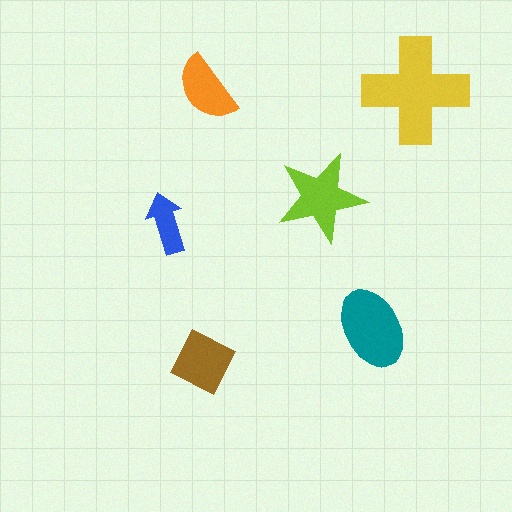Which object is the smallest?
The blue arrow.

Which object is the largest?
The yellow cross.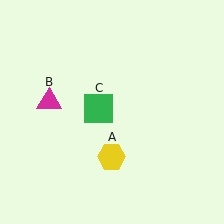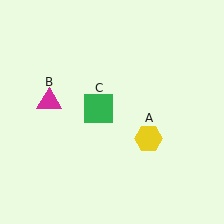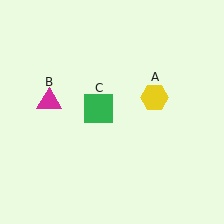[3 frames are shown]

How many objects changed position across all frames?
1 object changed position: yellow hexagon (object A).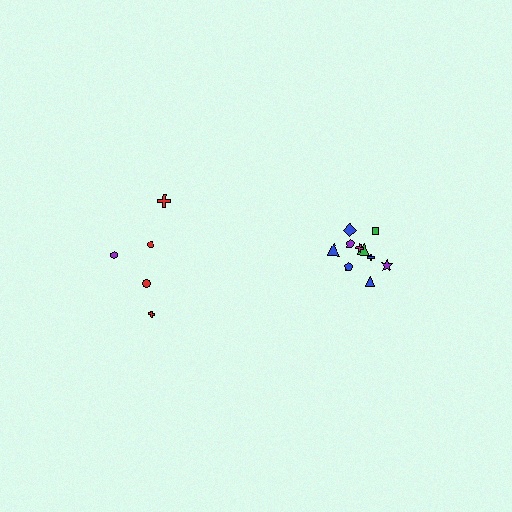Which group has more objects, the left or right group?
The right group.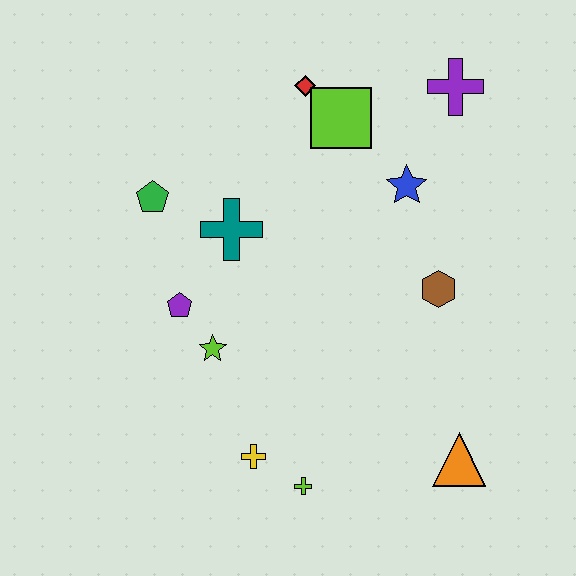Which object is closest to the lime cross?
The yellow cross is closest to the lime cross.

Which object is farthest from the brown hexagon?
The green pentagon is farthest from the brown hexagon.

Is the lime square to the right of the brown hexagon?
No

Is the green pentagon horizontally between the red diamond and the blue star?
No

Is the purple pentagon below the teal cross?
Yes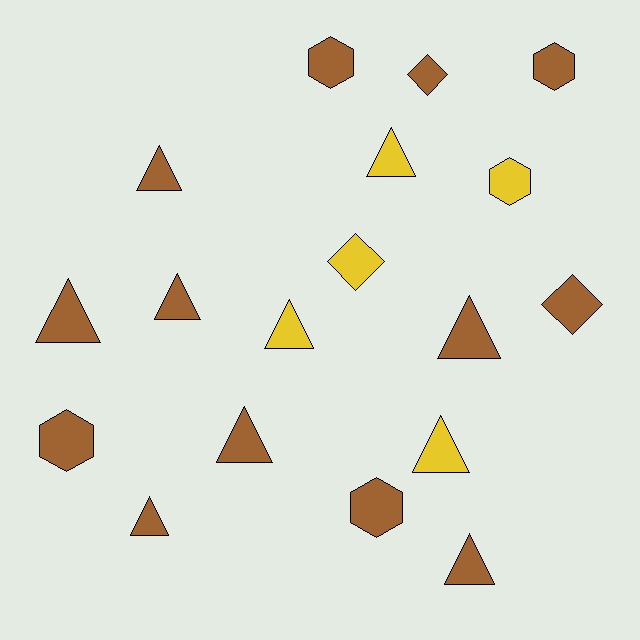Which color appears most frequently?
Brown, with 13 objects.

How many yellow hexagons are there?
There is 1 yellow hexagon.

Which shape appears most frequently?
Triangle, with 10 objects.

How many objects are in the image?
There are 18 objects.